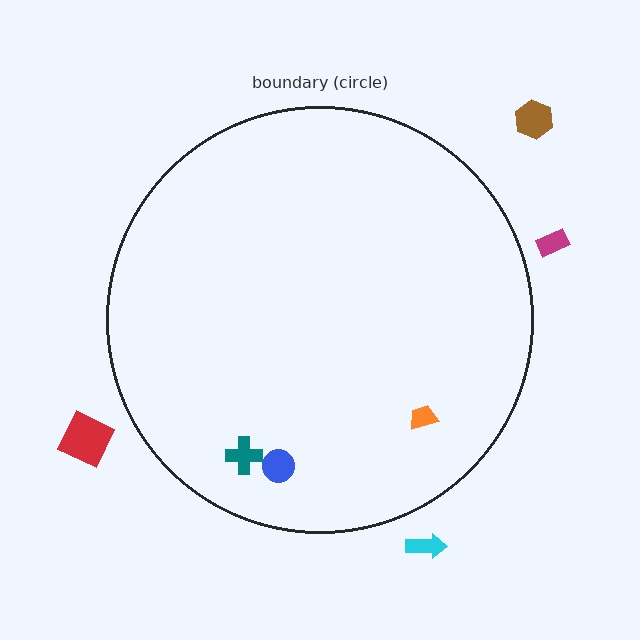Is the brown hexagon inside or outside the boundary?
Outside.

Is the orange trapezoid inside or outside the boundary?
Inside.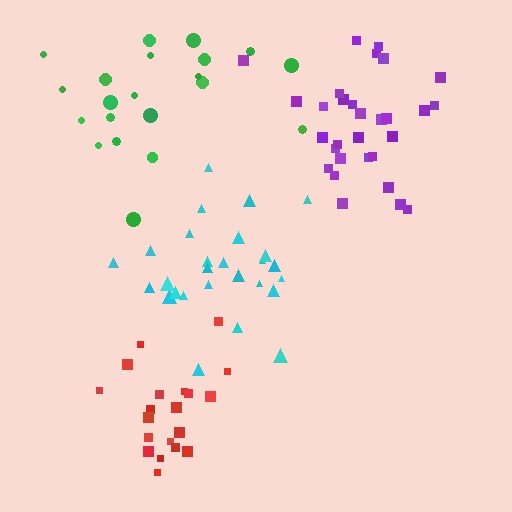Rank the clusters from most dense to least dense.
purple, red, cyan, green.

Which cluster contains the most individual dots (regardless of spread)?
Purple (30).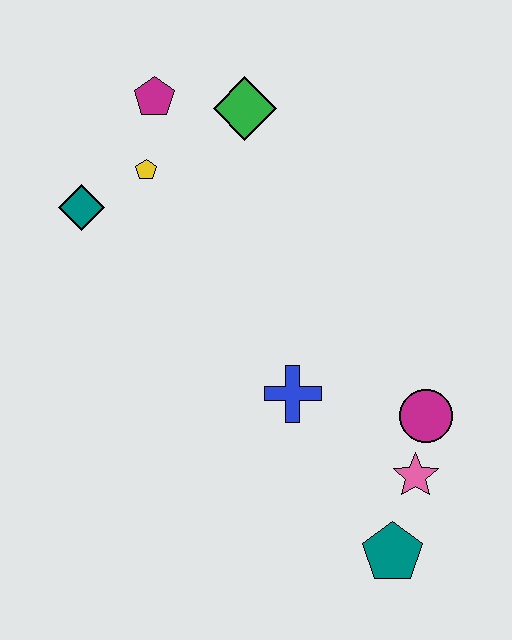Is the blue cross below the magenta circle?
No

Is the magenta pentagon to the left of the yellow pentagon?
No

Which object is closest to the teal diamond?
The yellow pentagon is closest to the teal diamond.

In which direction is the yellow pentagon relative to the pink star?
The yellow pentagon is above the pink star.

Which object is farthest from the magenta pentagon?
The teal pentagon is farthest from the magenta pentagon.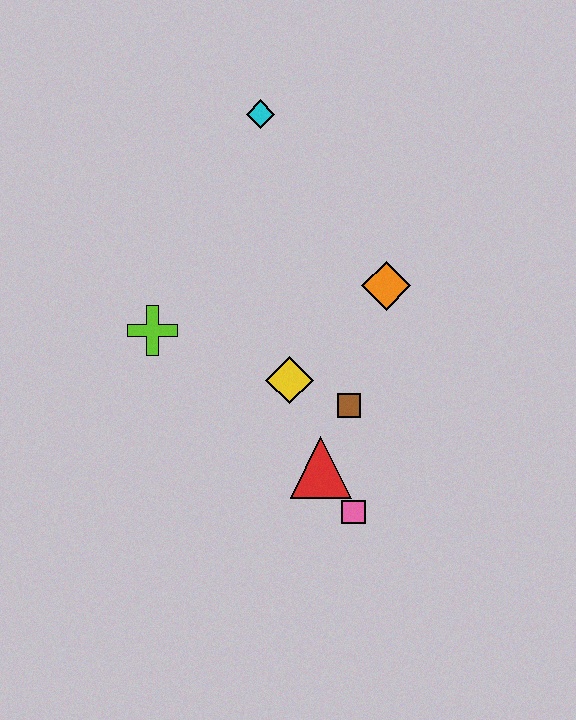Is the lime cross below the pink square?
No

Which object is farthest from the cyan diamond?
The pink square is farthest from the cyan diamond.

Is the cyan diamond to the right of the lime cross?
Yes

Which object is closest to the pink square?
The red triangle is closest to the pink square.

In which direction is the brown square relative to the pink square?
The brown square is above the pink square.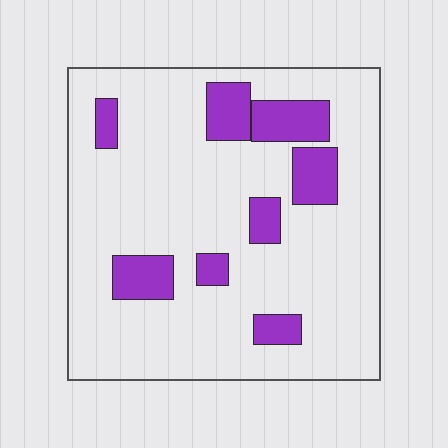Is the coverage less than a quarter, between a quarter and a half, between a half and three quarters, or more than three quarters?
Less than a quarter.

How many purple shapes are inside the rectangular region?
8.